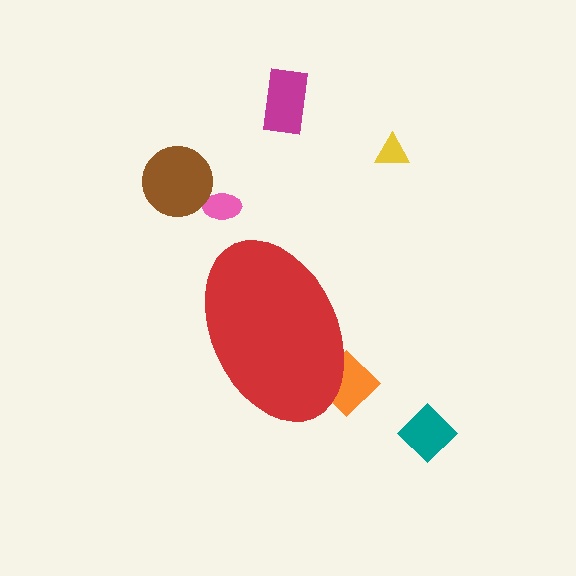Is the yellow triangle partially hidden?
No, the yellow triangle is fully visible.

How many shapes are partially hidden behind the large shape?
1 shape is partially hidden.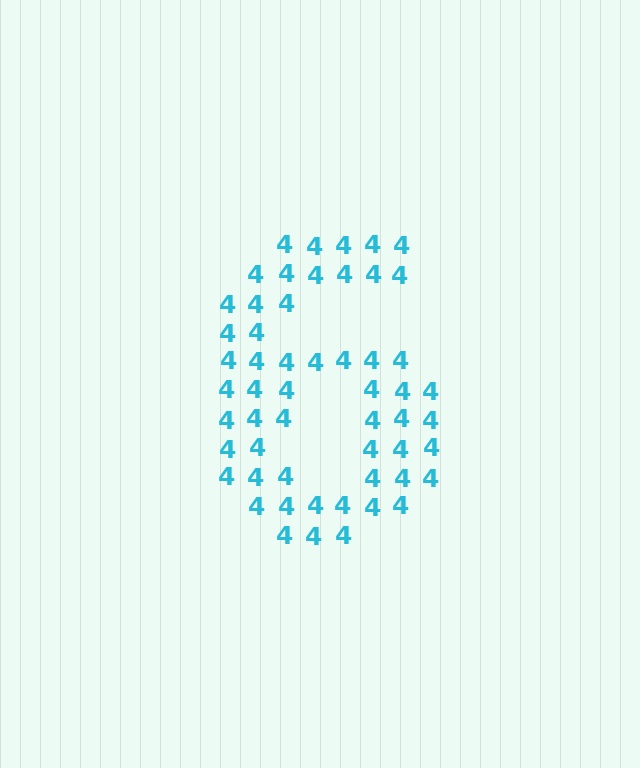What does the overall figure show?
The overall figure shows the digit 6.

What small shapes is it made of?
It is made of small digit 4's.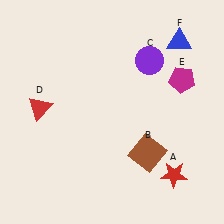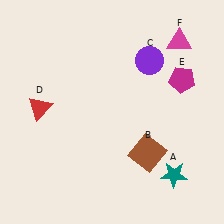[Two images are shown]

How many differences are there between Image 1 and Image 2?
There are 2 differences between the two images.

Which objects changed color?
A changed from red to teal. F changed from blue to magenta.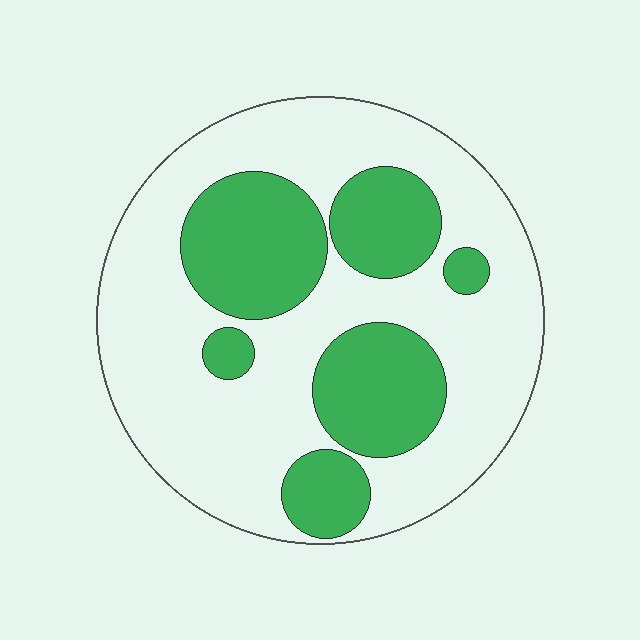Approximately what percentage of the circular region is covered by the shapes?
Approximately 35%.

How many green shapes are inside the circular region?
6.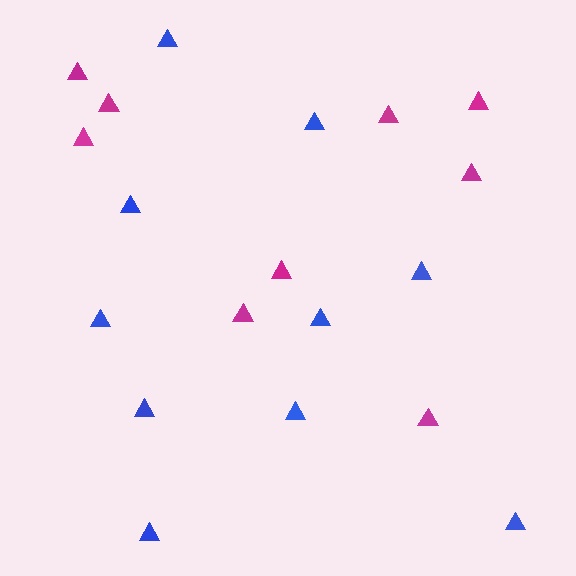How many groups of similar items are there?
There are 2 groups: one group of blue triangles (10) and one group of magenta triangles (9).